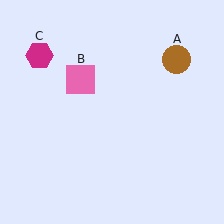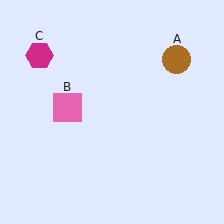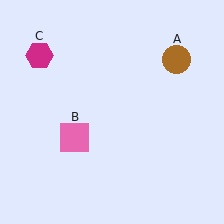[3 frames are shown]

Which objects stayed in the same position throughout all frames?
Brown circle (object A) and magenta hexagon (object C) remained stationary.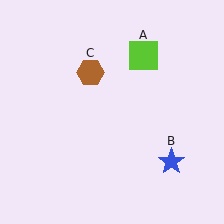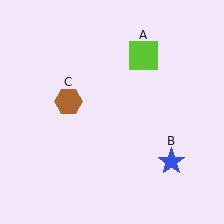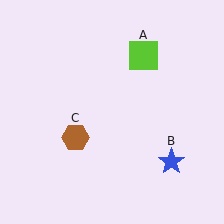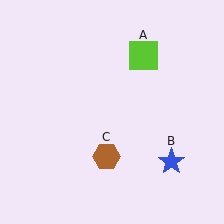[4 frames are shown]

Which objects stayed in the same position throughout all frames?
Lime square (object A) and blue star (object B) remained stationary.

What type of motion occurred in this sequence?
The brown hexagon (object C) rotated counterclockwise around the center of the scene.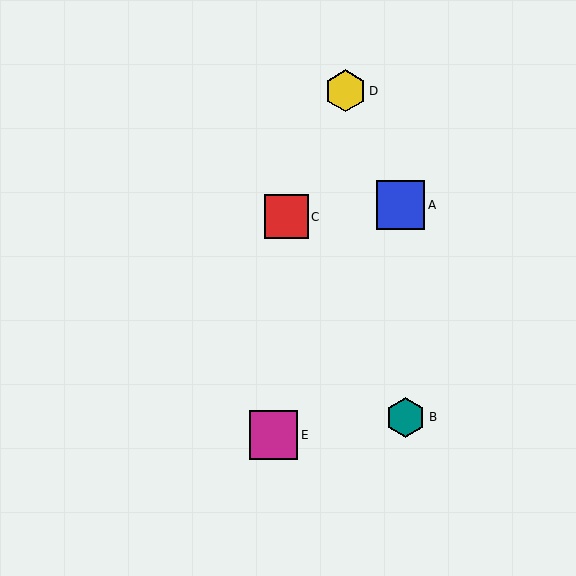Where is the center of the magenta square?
The center of the magenta square is at (274, 435).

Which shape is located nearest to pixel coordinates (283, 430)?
The magenta square (labeled E) at (274, 435) is nearest to that location.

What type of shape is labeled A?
Shape A is a blue square.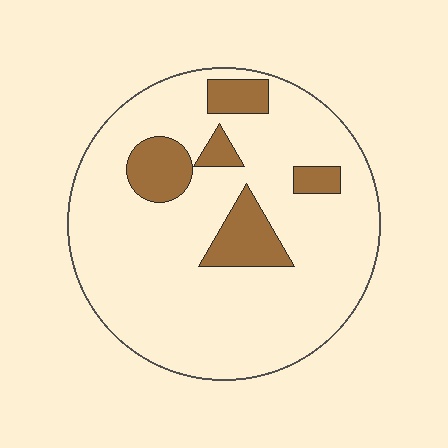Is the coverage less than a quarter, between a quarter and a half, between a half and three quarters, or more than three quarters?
Less than a quarter.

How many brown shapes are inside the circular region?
5.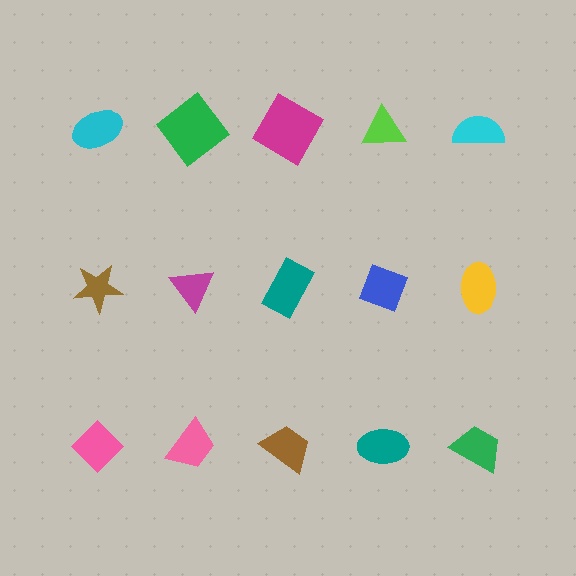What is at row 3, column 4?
A teal ellipse.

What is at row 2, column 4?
A blue diamond.